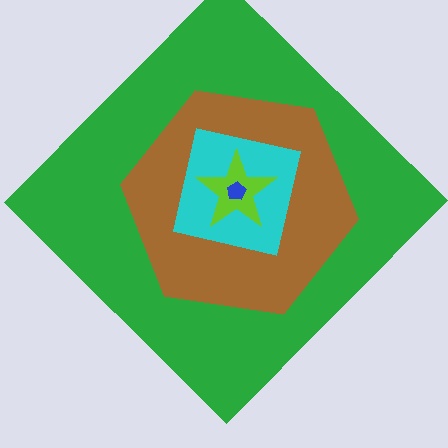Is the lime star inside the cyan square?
Yes.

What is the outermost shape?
The green diamond.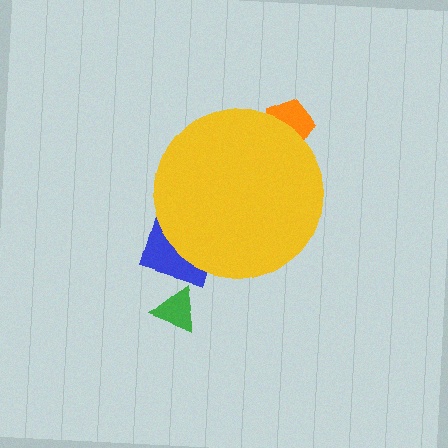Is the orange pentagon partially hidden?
Yes, the orange pentagon is partially hidden behind the yellow circle.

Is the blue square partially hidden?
Yes, the blue square is partially hidden behind the yellow circle.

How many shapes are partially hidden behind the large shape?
2 shapes are partially hidden.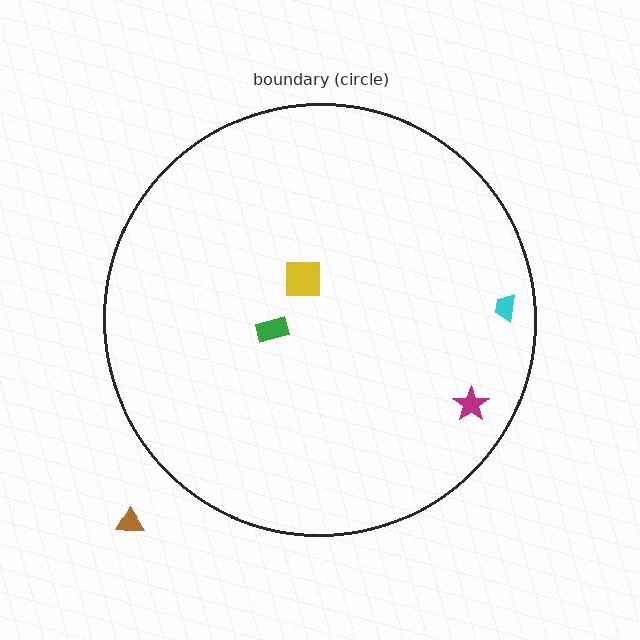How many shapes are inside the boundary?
4 inside, 1 outside.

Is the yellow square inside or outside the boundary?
Inside.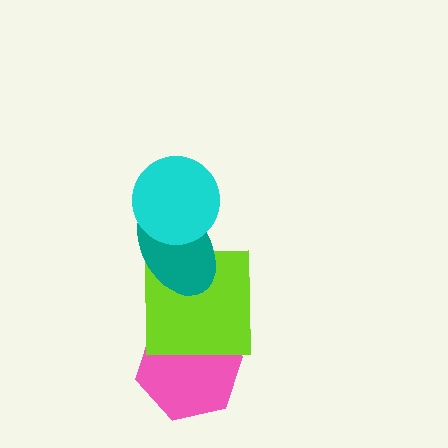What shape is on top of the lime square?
The teal ellipse is on top of the lime square.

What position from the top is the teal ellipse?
The teal ellipse is 2nd from the top.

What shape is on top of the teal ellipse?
The cyan circle is on top of the teal ellipse.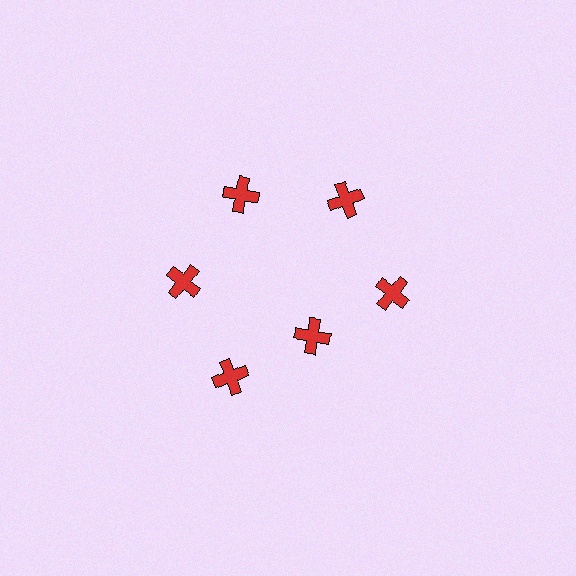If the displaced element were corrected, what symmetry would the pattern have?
It would have 6-fold rotational symmetry — the pattern would map onto itself every 60 degrees.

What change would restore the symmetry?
The symmetry would be restored by moving it outward, back onto the ring so that all 6 crosses sit at equal angles and equal distance from the center.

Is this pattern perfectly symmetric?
No. The 6 red crosses are arranged in a ring, but one element near the 5 o'clock position is pulled inward toward the center, breaking the 6-fold rotational symmetry.